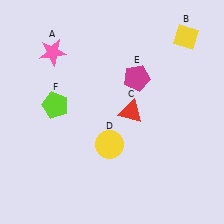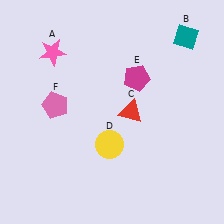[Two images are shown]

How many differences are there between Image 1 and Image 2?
There are 2 differences between the two images.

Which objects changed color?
B changed from yellow to teal. F changed from lime to pink.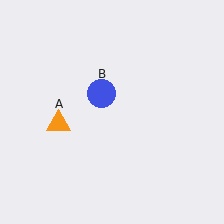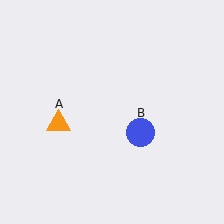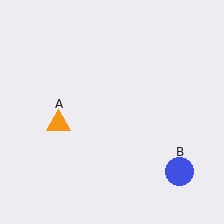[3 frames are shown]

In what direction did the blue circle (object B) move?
The blue circle (object B) moved down and to the right.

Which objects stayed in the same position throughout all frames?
Orange triangle (object A) remained stationary.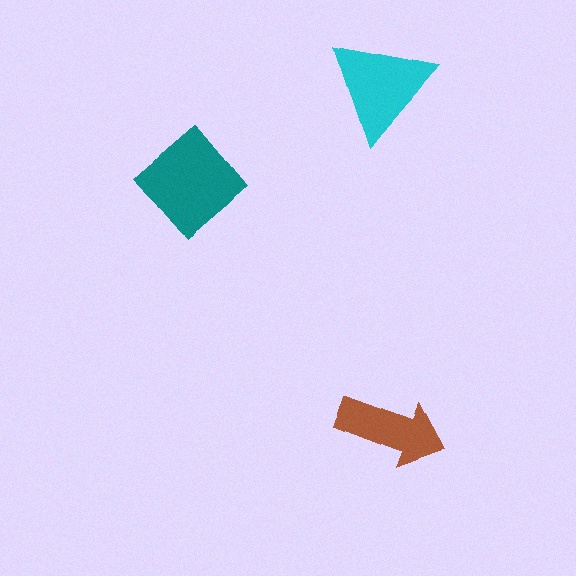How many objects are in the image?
There are 3 objects in the image.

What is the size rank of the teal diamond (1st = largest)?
1st.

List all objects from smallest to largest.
The brown arrow, the cyan triangle, the teal diamond.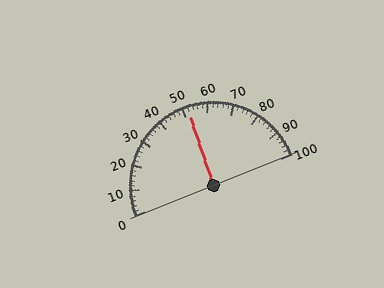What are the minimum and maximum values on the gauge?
The gauge ranges from 0 to 100.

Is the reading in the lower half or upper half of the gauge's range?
The reading is in the upper half of the range (0 to 100).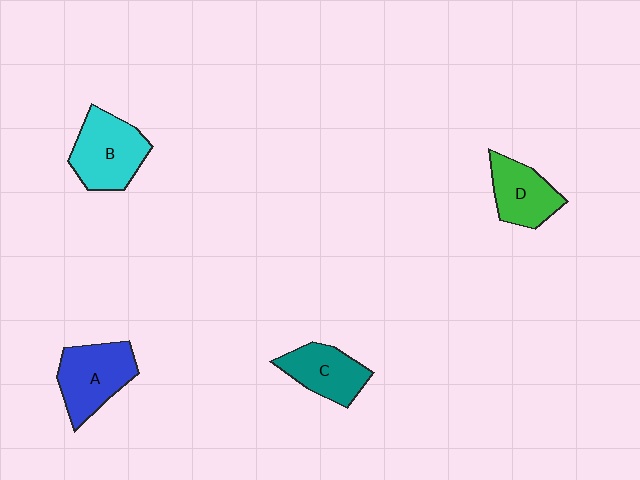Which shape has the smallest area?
Shape C (teal).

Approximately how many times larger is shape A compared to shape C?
Approximately 1.3 times.